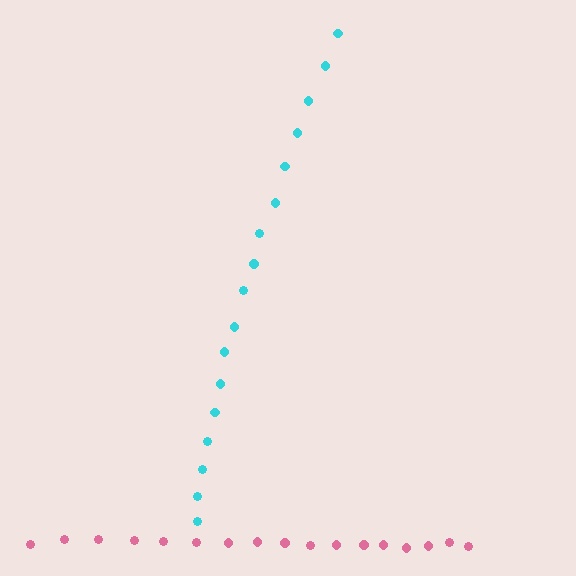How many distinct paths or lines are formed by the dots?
There are 2 distinct paths.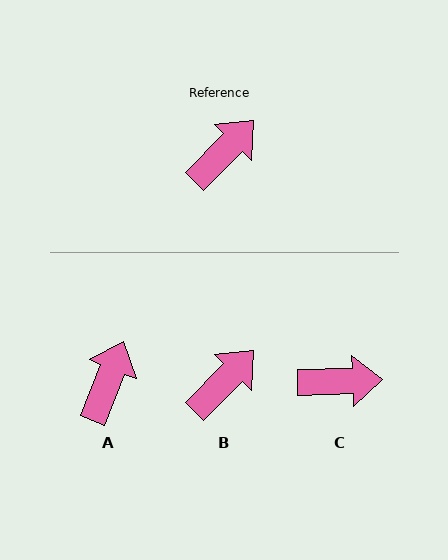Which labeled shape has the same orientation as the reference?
B.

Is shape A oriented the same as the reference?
No, it is off by about 23 degrees.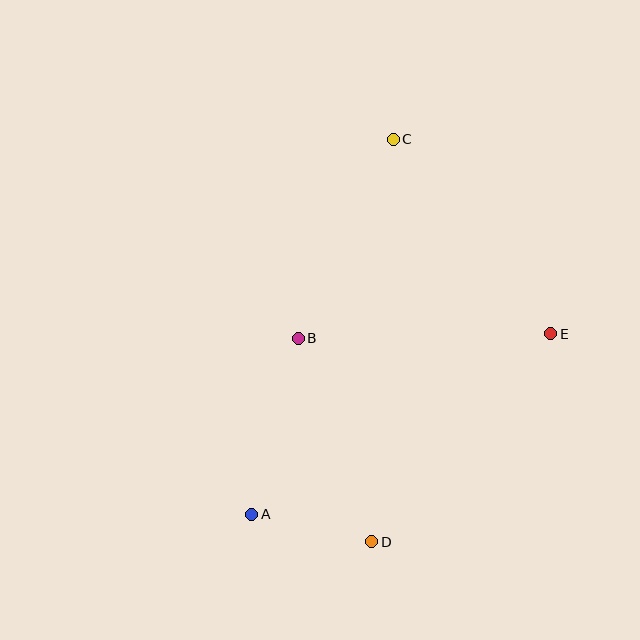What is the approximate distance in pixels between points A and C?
The distance between A and C is approximately 401 pixels.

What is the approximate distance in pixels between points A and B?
The distance between A and B is approximately 182 pixels.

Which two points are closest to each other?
Points A and D are closest to each other.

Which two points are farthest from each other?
Points C and D are farthest from each other.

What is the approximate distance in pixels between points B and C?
The distance between B and C is approximately 221 pixels.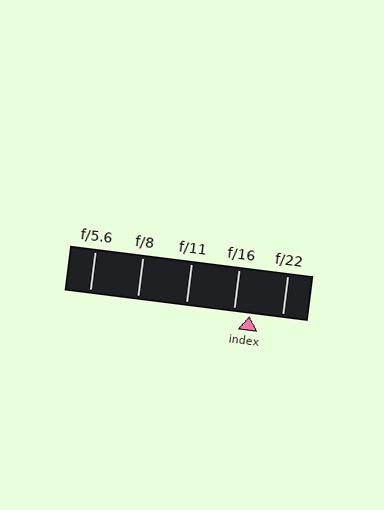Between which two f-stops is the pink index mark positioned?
The index mark is between f/16 and f/22.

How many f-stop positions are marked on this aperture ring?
There are 5 f-stop positions marked.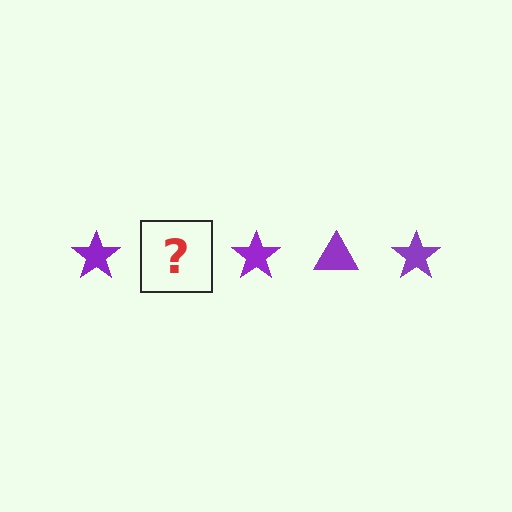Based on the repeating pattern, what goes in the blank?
The blank should be a purple triangle.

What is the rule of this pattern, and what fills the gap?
The rule is that the pattern cycles through star, triangle shapes in purple. The gap should be filled with a purple triangle.